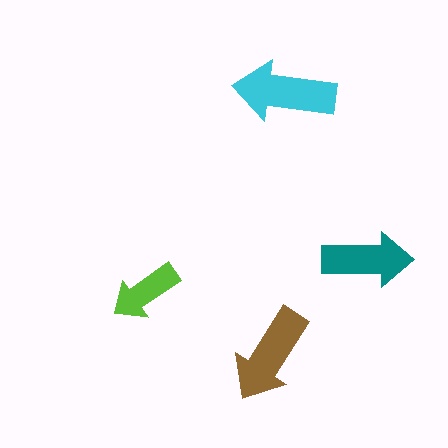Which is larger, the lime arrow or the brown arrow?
The brown one.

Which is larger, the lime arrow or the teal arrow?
The teal one.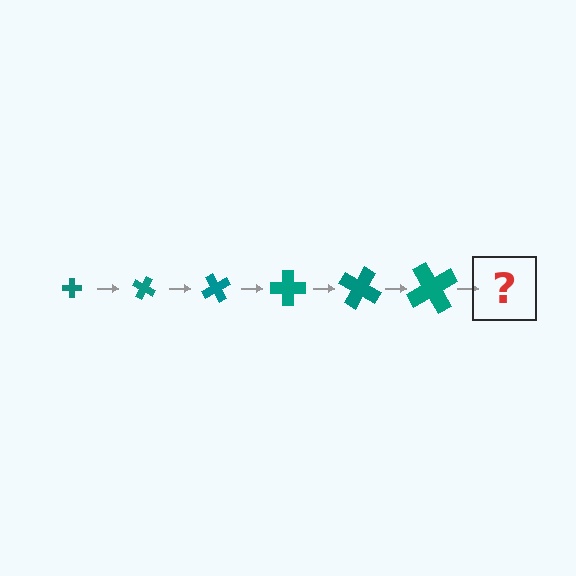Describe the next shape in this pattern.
It should be a cross, larger than the previous one and rotated 180 degrees from the start.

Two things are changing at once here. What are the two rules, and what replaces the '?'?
The two rules are that the cross grows larger each step and it rotates 30 degrees each step. The '?' should be a cross, larger than the previous one and rotated 180 degrees from the start.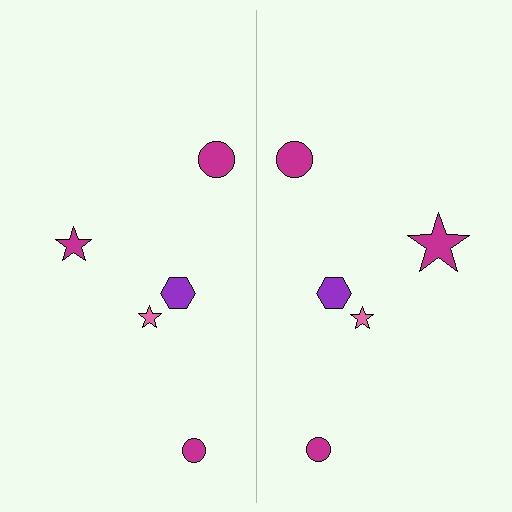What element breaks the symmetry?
The magenta star on the right side has a different size than its mirror counterpart.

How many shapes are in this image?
There are 10 shapes in this image.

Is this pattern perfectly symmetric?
No, the pattern is not perfectly symmetric. The magenta star on the right side has a different size than its mirror counterpart.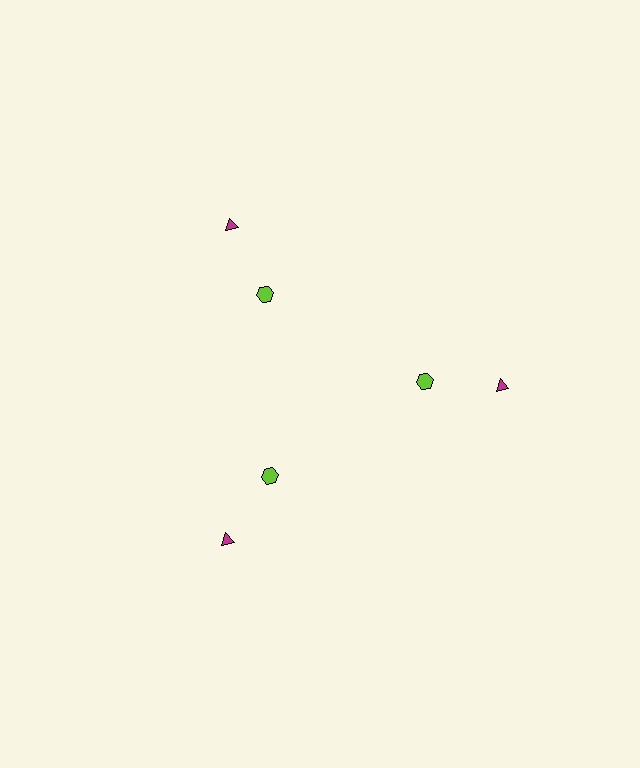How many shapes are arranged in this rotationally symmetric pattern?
There are 6 shapes, arranged in 3 groups of 2.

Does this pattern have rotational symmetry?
Yes, this pattern has 3-fold rotational symmetry. It looks the same after rotating 120 degrees around the center.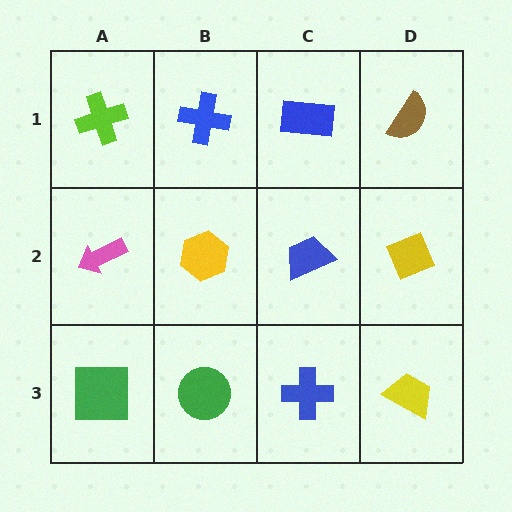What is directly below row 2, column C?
A blue cross.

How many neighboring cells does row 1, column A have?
2.